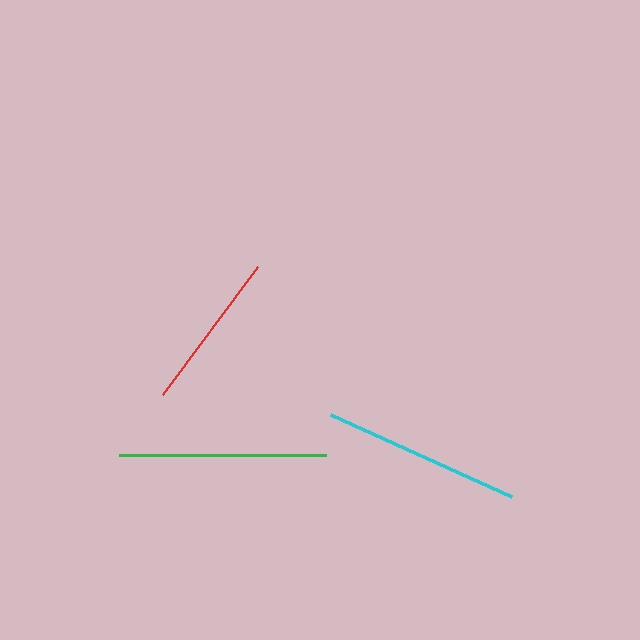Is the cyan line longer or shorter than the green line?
The green line is longer than the cyan line.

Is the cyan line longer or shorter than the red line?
The cyan line is longer than the red line.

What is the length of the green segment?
The green segment is approximately 207 pixels long.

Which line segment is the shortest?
The red line is the shortest at approximately 159 pixels.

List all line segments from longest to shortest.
From longest to shortest: green, cyan, red.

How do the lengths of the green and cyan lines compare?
The green and cyan lines are approximately the same length.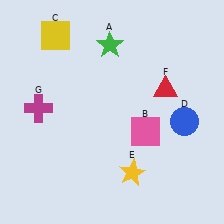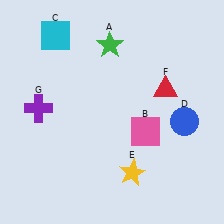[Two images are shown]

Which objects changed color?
C changed from yellow to cyan. G changed from magenta to purple.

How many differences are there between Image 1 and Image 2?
There are 2 differences between the two images.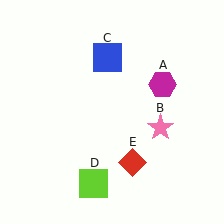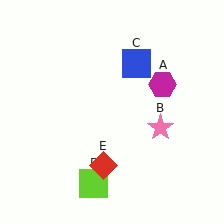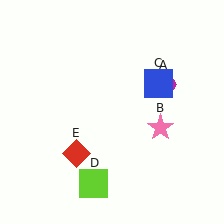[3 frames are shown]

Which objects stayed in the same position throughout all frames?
Magenta hexagon (object A) and pink star (object B) and lime square (object D) remained stationary.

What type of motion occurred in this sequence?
The blue square (object C), red diamond (object E) rotated clockwise around the center of the scene.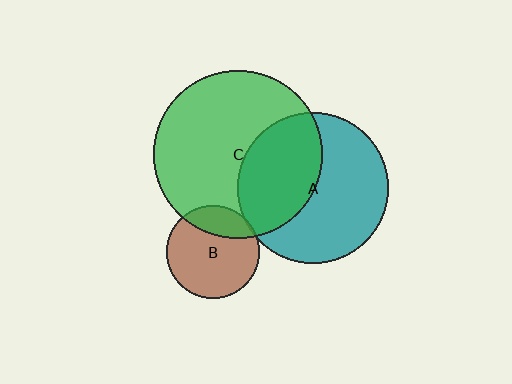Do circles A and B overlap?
Yes.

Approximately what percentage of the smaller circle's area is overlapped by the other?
Approximately 5%.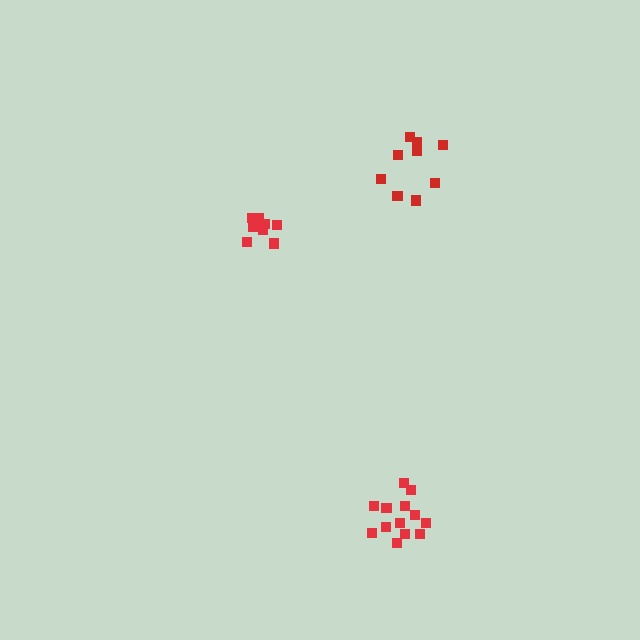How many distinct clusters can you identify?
There are 3 distinct clusters.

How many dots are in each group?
Group 1: 9 dots, Group 2: 10 dots, Group 3: 13 dots (32 total).